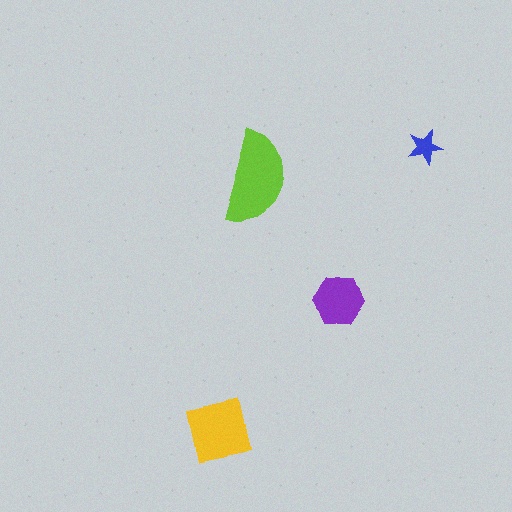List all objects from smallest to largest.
The blue star, the purple hexagon, the yellow square, the lime semicircle.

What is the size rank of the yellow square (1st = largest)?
2nd.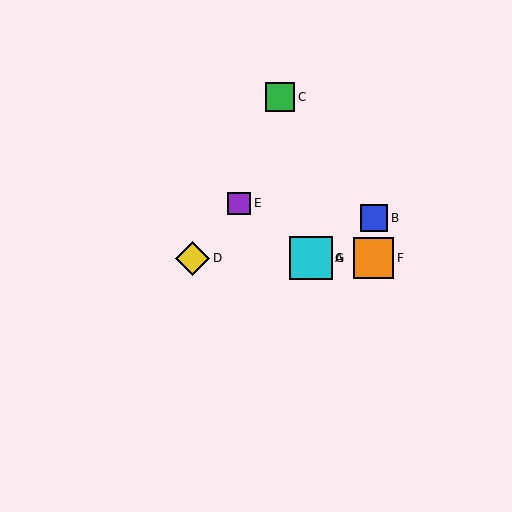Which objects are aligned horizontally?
Objects A, D, F, G are aligned horizontally.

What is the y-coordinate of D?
Object D is at y≈258.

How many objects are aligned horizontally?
4 objects (A, D, F, G) are aligned horizontally.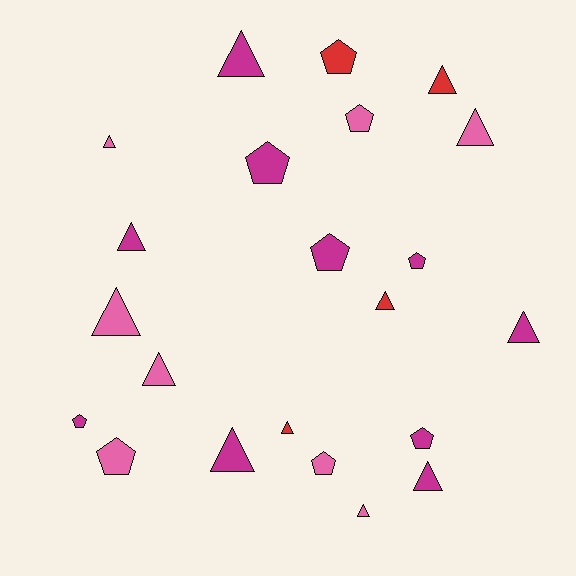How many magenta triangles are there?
There are 5 magenta triangles.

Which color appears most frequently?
Magenta, with 10 objects.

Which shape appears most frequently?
Triangle, with 13 objects.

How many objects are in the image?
There are 22 objects.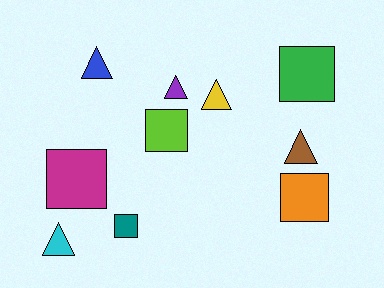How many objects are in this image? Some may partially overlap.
There are 10 objects.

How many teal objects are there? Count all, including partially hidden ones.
There is 1 teal object.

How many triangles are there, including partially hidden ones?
There are 5 triangles.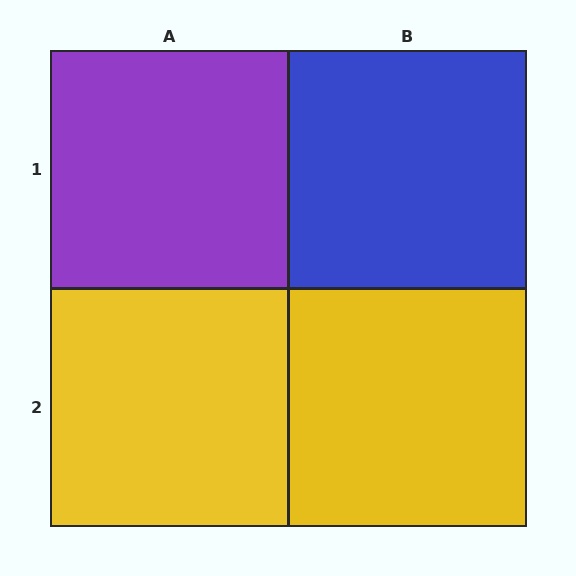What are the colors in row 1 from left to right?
Purple, blue.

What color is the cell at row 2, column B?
Yellow.